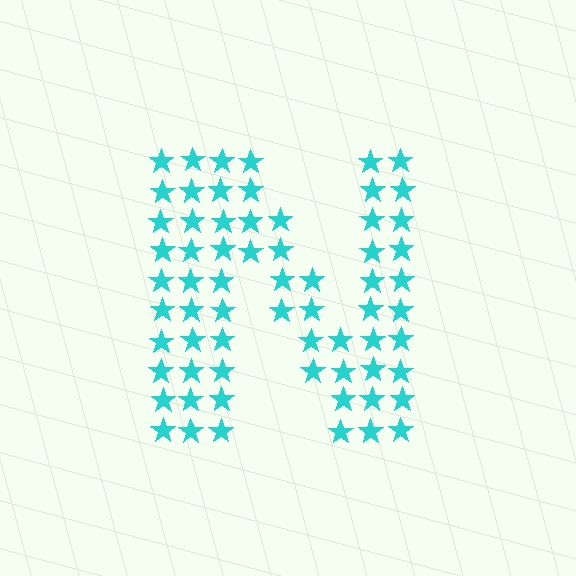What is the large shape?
The large shape is the letter N.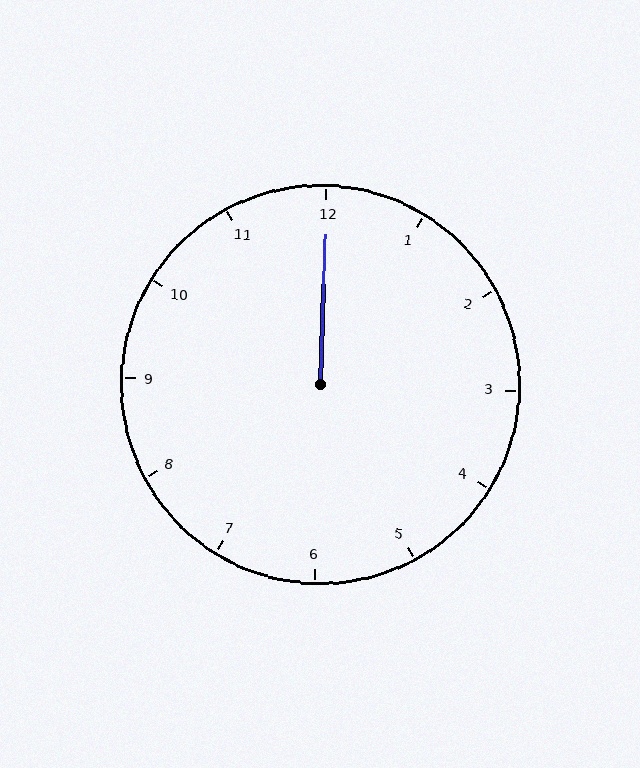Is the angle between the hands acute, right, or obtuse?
It is acute.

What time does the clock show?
12:00.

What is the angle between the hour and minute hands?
Approximately 0 degrees.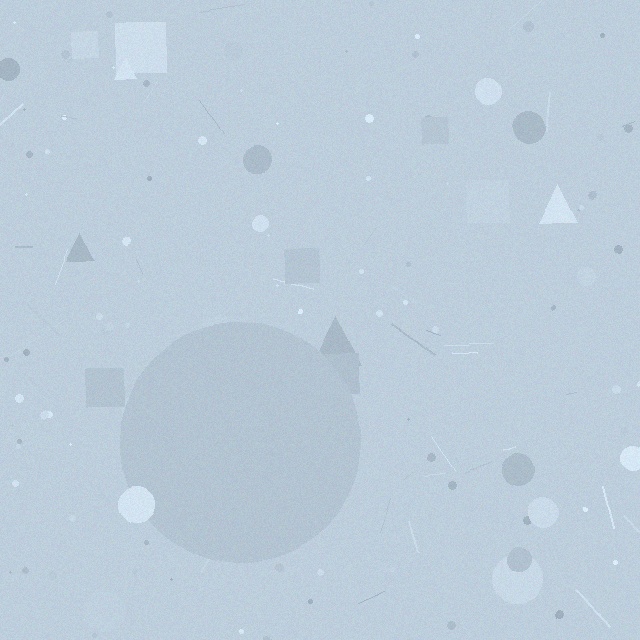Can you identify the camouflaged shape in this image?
The camouflaged shape is a circle.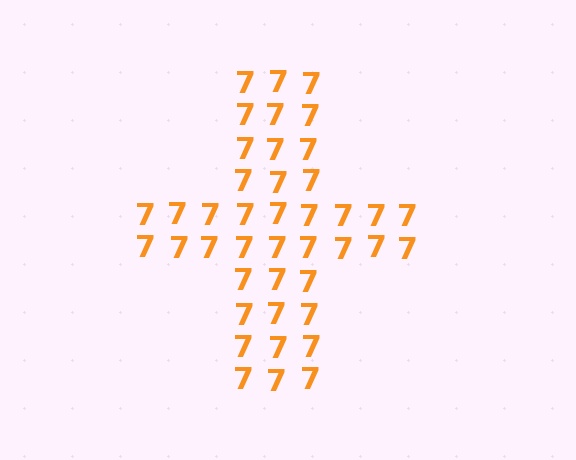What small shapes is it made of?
It is made of small digit 7's.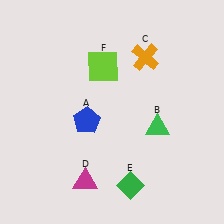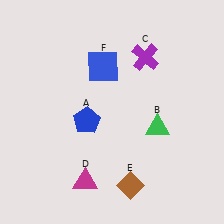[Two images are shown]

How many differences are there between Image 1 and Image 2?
There are 3 differences between the two images.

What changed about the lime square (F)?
In Image 1, F is lime. In Image 2, it changed to blue.